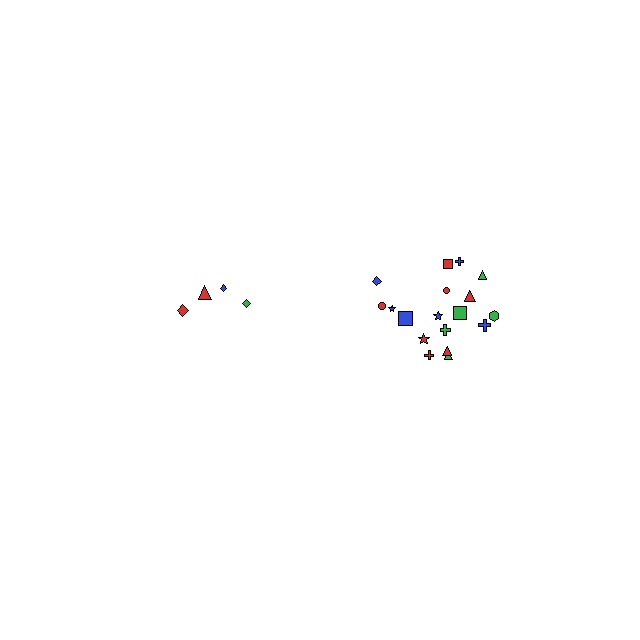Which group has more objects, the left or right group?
The right group.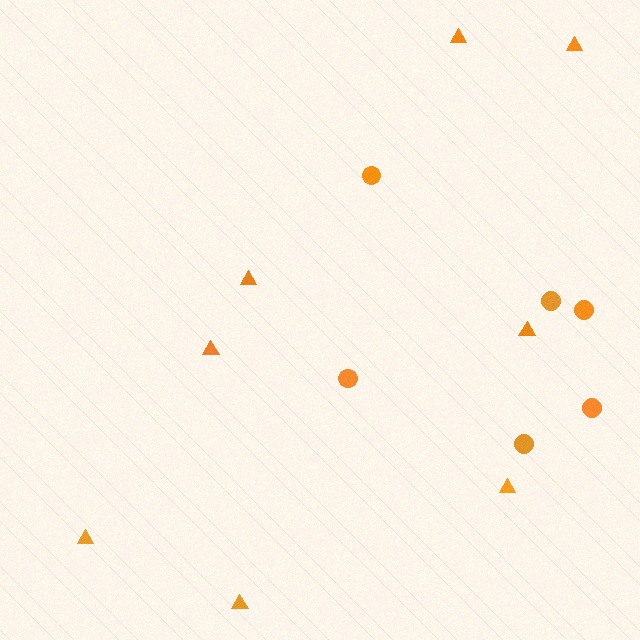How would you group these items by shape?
There are 2 groups: one group of circles (6) and one group of triangles (8).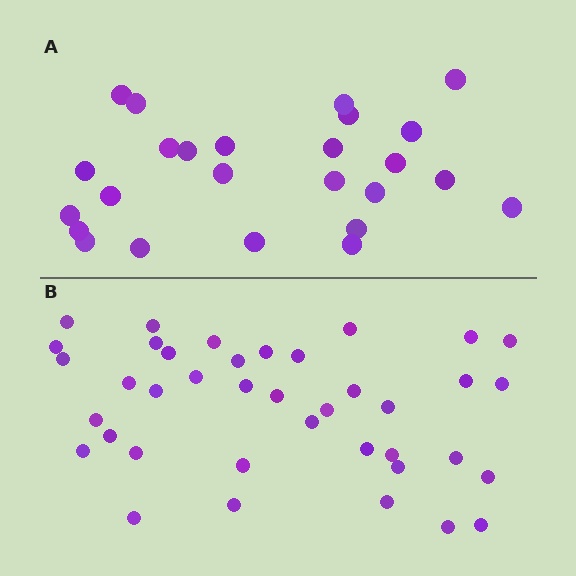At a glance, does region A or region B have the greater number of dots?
Region B (the bottom region) has more dots.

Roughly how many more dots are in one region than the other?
Region B has approximately 15 more dots than region A.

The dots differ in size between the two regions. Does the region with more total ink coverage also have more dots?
No. Region A has more total ink coverage because its dots are larger, but region B actually contains more individual dots. Total area can be misleading — the number of items is what matters here.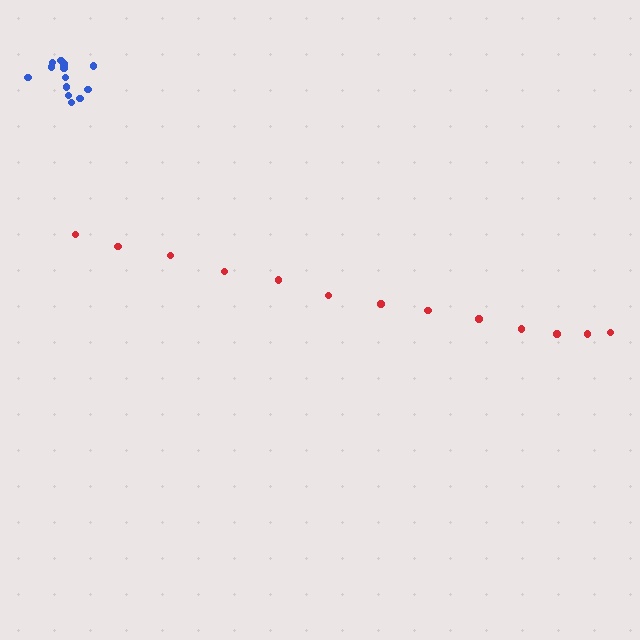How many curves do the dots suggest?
There are 2 distinct paths.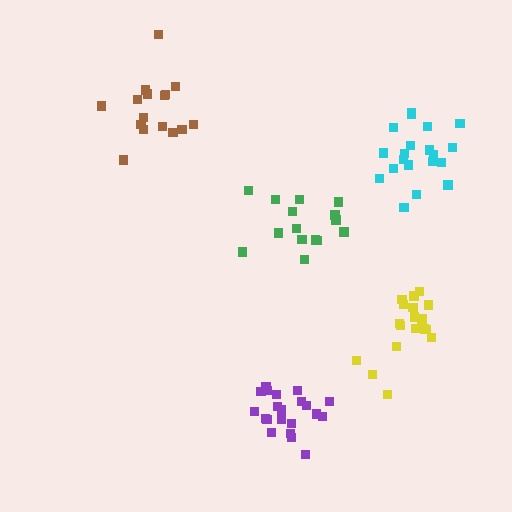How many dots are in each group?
Group 1: 21 dots, Group 2: 18 dots, Group 3: 15 dots, Group 4: 20 dots, Group 5: 16 dots (90 total).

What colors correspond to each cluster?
The clusters are colored: purple, yellow, green, cyan, brown.